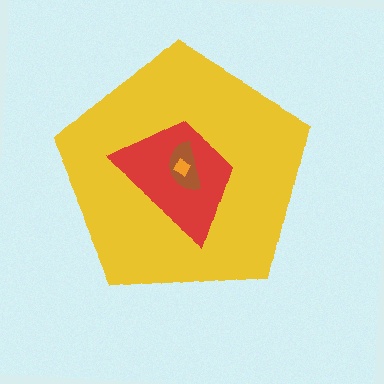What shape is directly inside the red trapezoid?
The brown semicircle.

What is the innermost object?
The orange square.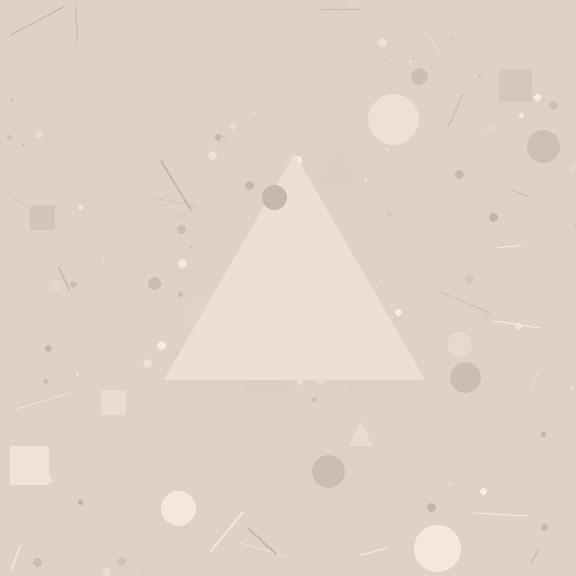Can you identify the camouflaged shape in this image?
The camouflaged shape is a triangle.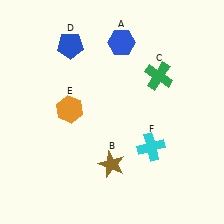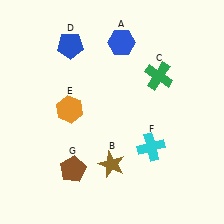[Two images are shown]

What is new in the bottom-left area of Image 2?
A brown pentagon (G) was added in the bottom-left area of Image 2.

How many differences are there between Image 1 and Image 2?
There is 1 difference between the two images.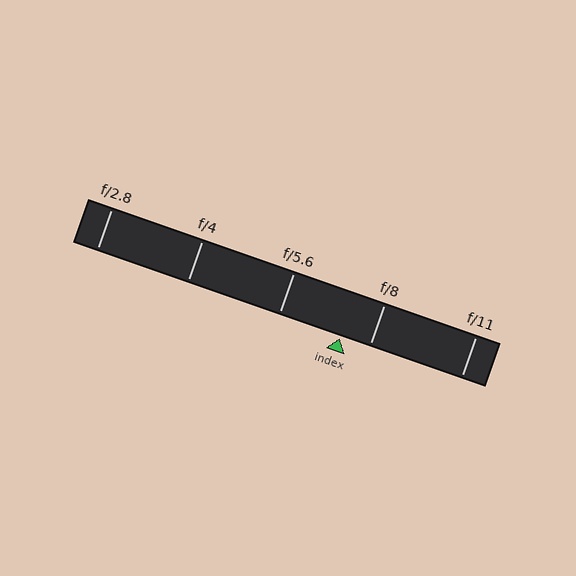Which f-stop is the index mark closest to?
The index mark is closest to f/8.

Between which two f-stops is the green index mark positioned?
The index mark is between f/5.6 and f/8.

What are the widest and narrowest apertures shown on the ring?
The widest aperture shown is f/2.8 and the narrowest is f/11.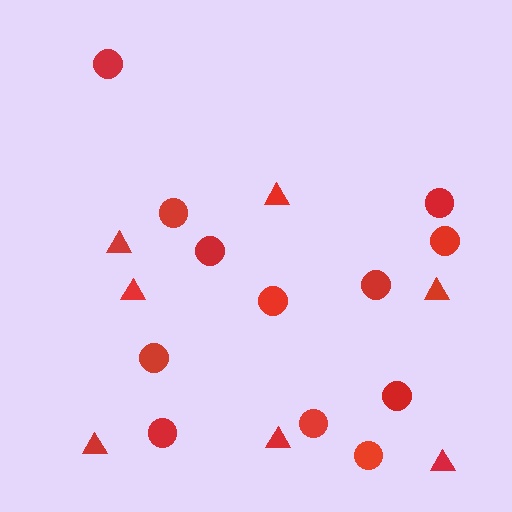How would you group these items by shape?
There are 2 groups: one group of circles (12) and one group of triangles (7).